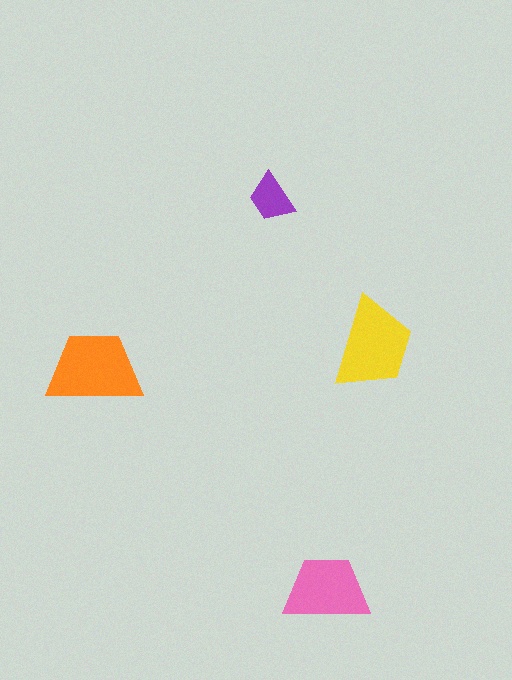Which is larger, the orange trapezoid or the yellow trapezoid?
The orange one.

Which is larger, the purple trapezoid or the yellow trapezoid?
The yellow one.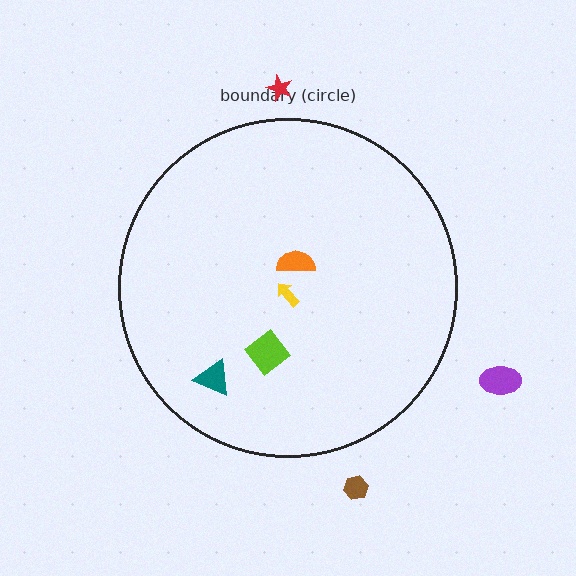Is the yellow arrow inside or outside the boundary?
Inside.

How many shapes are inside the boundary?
4 inside, 3 outside.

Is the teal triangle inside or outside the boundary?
Inside.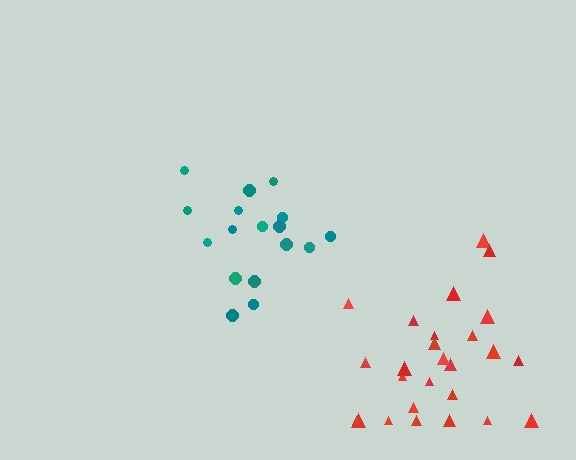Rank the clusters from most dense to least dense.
red, teal.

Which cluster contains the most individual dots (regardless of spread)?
Red (26).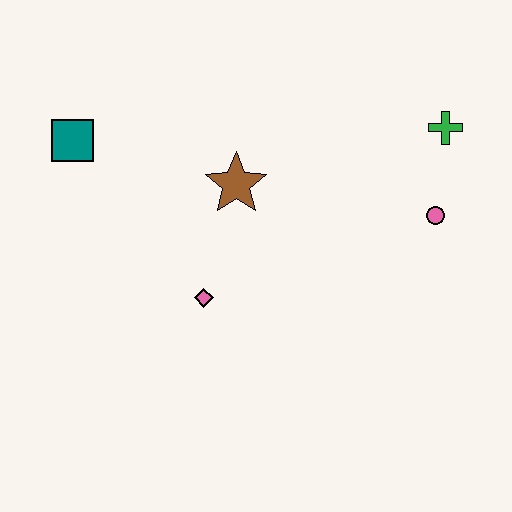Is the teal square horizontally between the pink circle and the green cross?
No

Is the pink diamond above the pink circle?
No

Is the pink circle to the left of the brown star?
No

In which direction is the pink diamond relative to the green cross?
The pink diamond is to the left of the green cross.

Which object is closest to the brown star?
The pink diamond is closest to the brown star.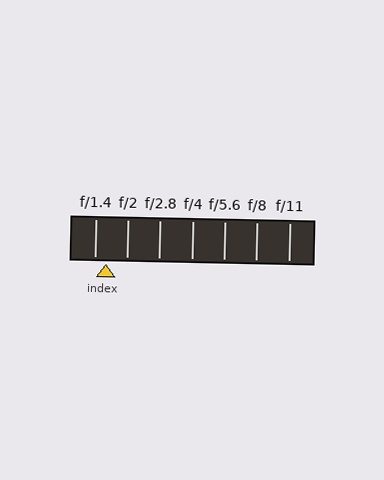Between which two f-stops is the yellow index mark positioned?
The index mark is between f/1.4 and f/2.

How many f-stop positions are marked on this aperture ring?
There are 7 f-stop positions marked.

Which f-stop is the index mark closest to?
The index mark is closest to f/1.4.